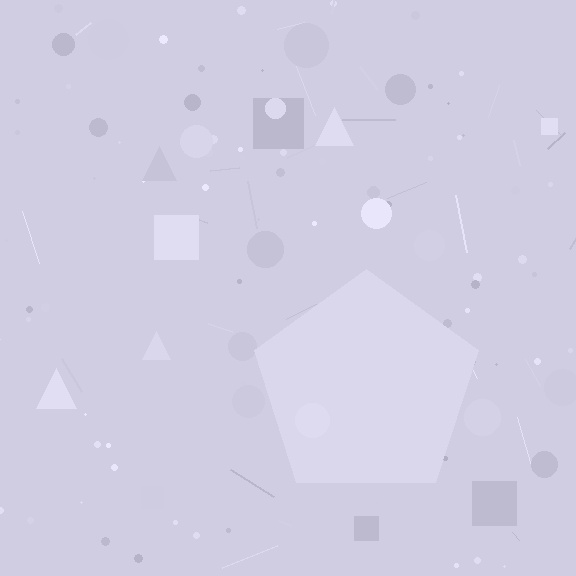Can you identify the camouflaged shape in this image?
The camouflaged shape is a pentagon.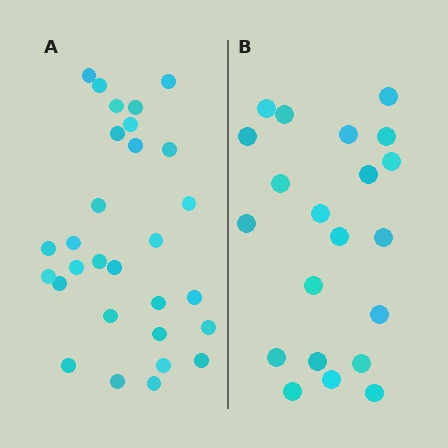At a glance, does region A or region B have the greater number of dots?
Region A (the left region) has more dots.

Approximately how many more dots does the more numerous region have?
Region A has roughly 8 or so more dots than region B.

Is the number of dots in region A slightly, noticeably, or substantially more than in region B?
Region A has noticeably more, but not dramatically so. The ratio is roughly 1.4 to 1.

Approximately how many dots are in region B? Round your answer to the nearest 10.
About 20 dots. (The exact count is 21, which rounds to 20.)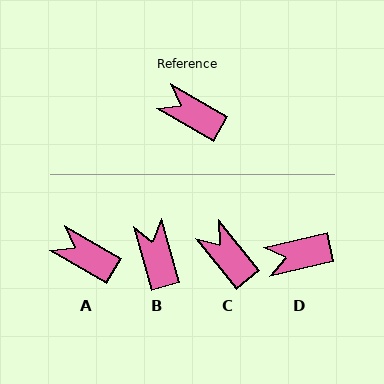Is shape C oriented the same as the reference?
No, it is off by about 21 degrees.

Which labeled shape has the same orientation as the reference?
A.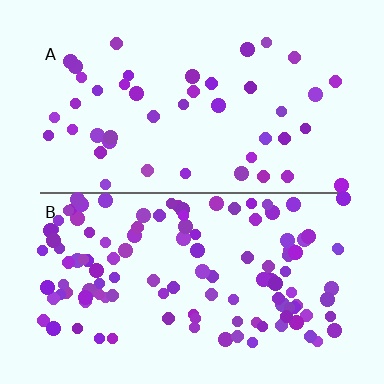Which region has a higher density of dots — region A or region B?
B (the bottom).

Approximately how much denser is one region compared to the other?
Approximately 2.7× — region B over region A.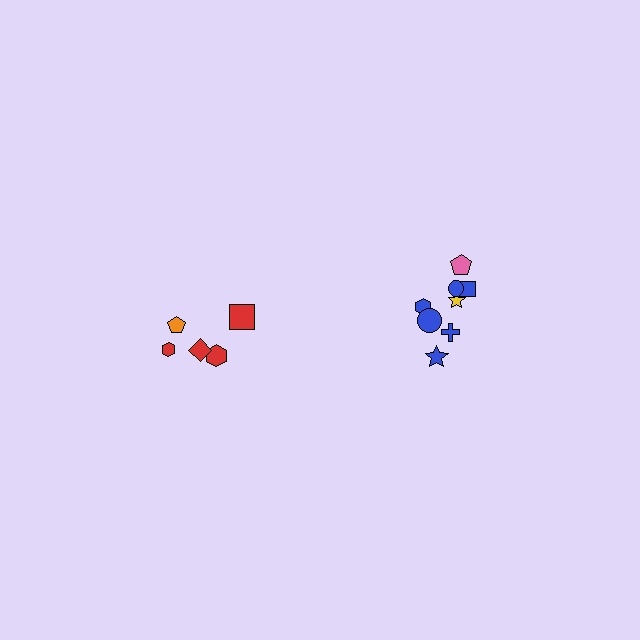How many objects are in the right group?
There are 8 objects.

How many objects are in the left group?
There are 5 objects.